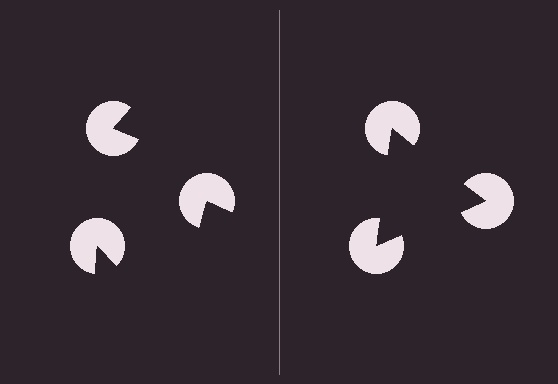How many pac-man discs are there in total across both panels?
6 — 3 on each side.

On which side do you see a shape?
An illusory triangle appears on the right side. On the left side the wedge cuts are rotated, so no coherent shape forms.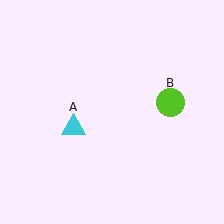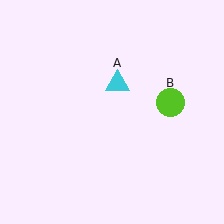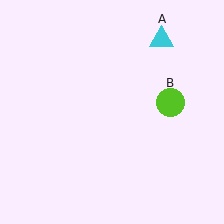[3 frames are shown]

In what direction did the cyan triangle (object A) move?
The cyan triangle (object A) moved up and to the right.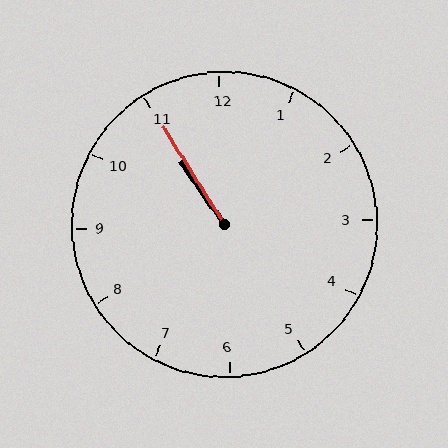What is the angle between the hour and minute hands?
Approximately 2 degrees.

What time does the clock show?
10:55.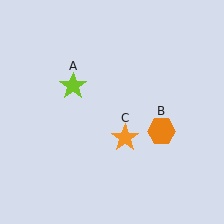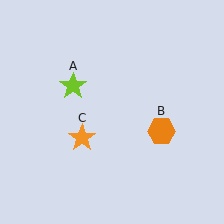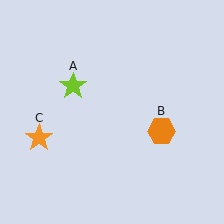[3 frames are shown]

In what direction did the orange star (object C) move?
The orange star (object C) moved left.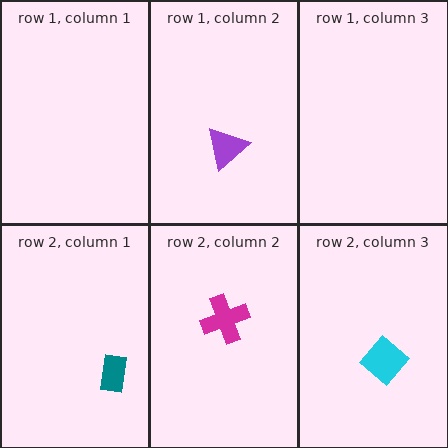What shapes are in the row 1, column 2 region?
The purple triangle.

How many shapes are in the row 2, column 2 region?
1.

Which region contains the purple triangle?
The row 1, column 2 region.